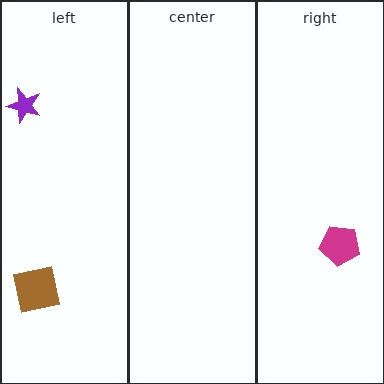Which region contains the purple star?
The left region.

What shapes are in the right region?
The magenta pentagon.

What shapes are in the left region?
The purple star, the brown square.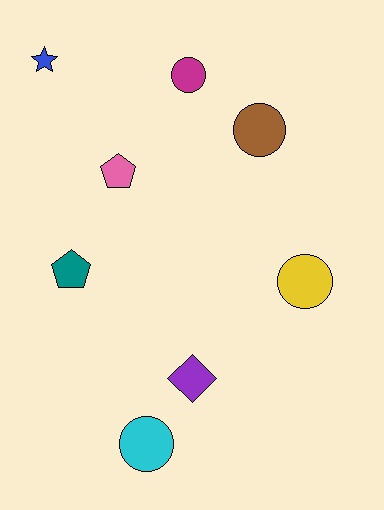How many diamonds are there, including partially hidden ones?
There is 1 diamond.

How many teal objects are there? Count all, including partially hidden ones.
There is 1 teal object.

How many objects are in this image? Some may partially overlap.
There are 8 objects.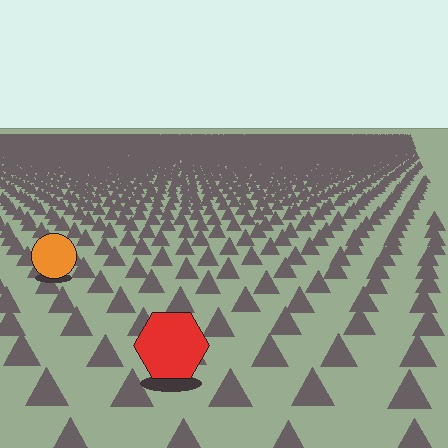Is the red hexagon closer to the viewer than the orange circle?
Yes. The red hexagon is closer — you can tell from the texture gradient: the ground texture is coarser near it.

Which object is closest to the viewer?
The red hexagon is closest. The texture marks near it are larger and more spread out.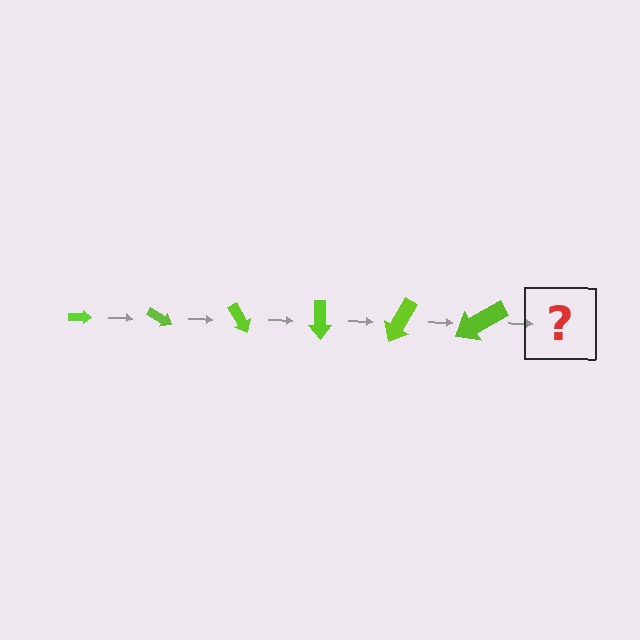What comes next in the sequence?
The next element should be an arrow, larger than the previous one and rotated 180 degrees from the start.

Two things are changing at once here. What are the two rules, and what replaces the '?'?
The two rules are that the arrow grows larger each step and it rotates 30 degrees each step. The '?' should be an arrow, larger than the previous one and rotated 180 degrees from the start.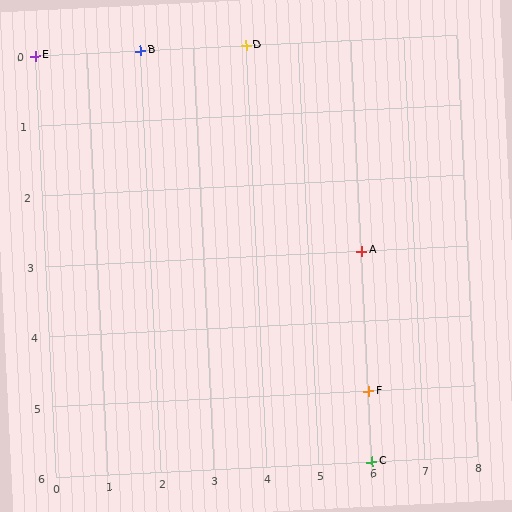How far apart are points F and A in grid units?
Points F and A are 2 rows apart.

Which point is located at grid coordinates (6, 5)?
Point F is at (6, 5).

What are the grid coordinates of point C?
Point C is at grid coordinates (6, 6).